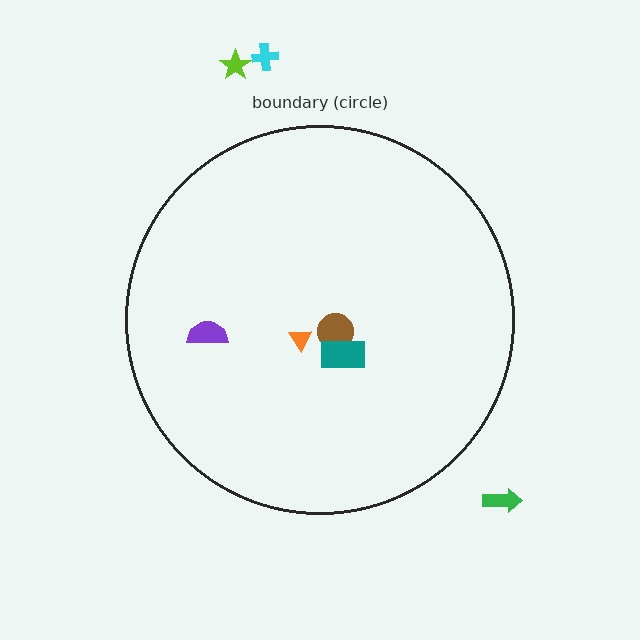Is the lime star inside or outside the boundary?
Outside.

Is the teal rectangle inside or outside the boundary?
Inside.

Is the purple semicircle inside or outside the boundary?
Inside.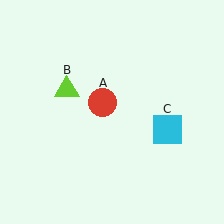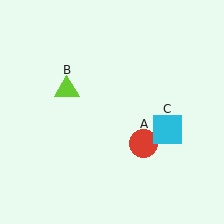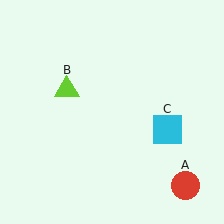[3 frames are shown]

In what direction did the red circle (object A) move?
The red circle (object A) moved down and to the right.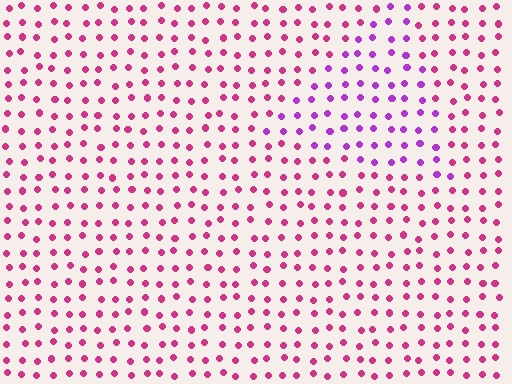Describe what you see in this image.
The image is filled with small magenta elements in a uniform arrangement. A triangle-shaped region is visible where the elements are tinted to a slightly different hue, forming a subtle color boundary.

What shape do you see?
I see a triangle.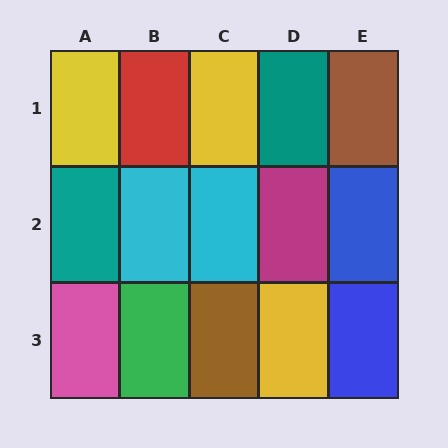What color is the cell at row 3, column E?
Blue.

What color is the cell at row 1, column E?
Brown.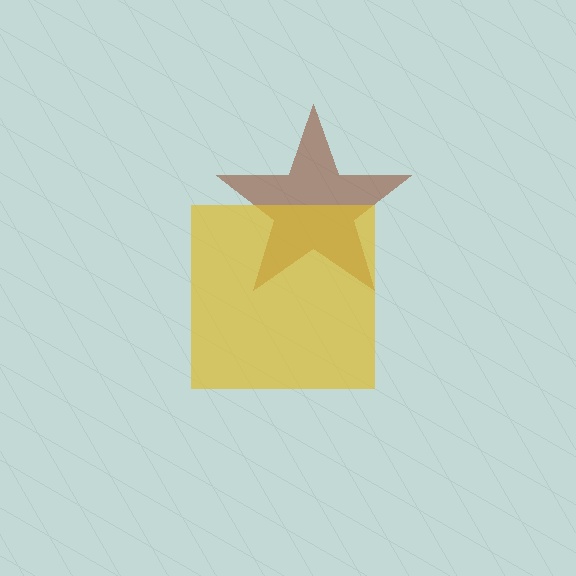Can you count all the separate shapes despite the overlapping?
Yes, there are 2 separate shapes.